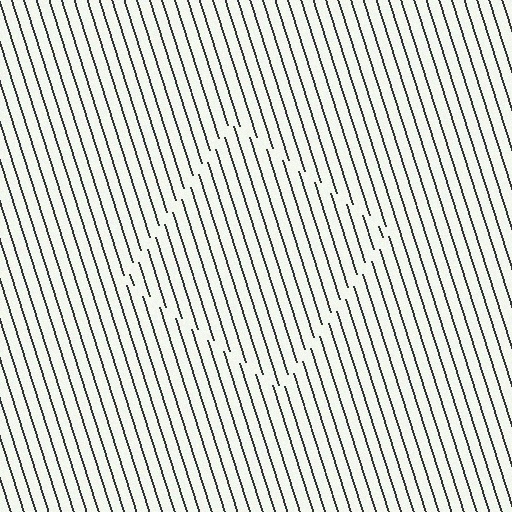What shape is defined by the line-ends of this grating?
An illusory square. The interior of the shape contains the same grating, shifted by half a period — the contour is defined by the phase discontinuity where line-ends from the inner and outer gratings abut.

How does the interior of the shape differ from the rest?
The interior of the shape contains the same grating, shifted by half a period — the contour is defined by the phase discontinuity where line-ends from the inner and outer gratings abut.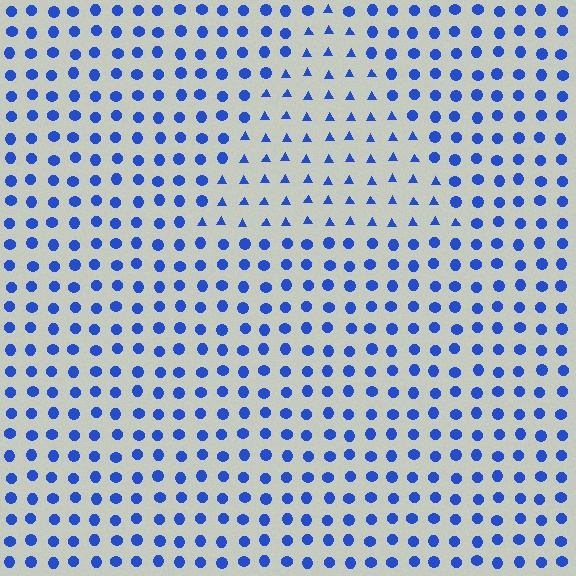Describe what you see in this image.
The image is filled with small blue elements arranged in a uniform grid. A triangle-shaped region contains triangles, while the surrounding area contains circles. The boundary is defined purely by the change in element shape.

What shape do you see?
I see a triangle.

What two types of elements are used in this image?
The image uses triangles inside the triangle region and circles outside it.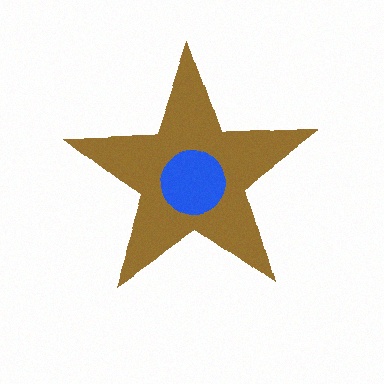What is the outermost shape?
The brown star.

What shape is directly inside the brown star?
The blue circle.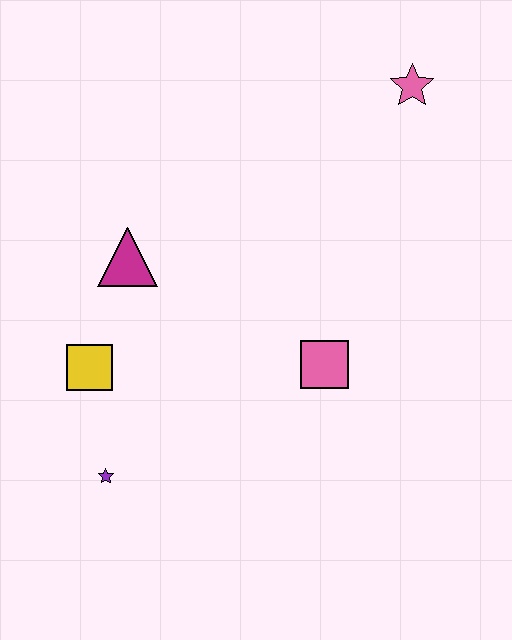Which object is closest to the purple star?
The yellow square is closest to the purple star.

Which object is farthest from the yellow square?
The pink star is farthest from the yellow square.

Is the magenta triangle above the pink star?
No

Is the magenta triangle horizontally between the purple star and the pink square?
Yes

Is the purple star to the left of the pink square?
Yes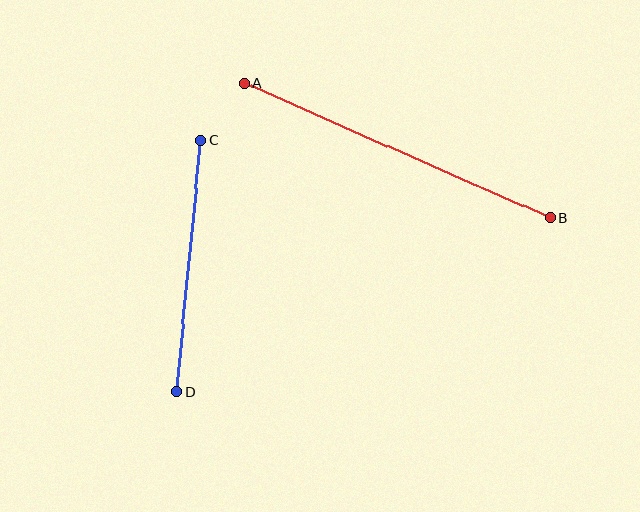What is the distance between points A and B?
The distance is approximately 334 pixels.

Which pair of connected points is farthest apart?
Points A and B are farthest apart.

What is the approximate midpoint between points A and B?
The midpoint is at approximately (397, 151) pixels.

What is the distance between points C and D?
The distance is approximately 253 pixels.